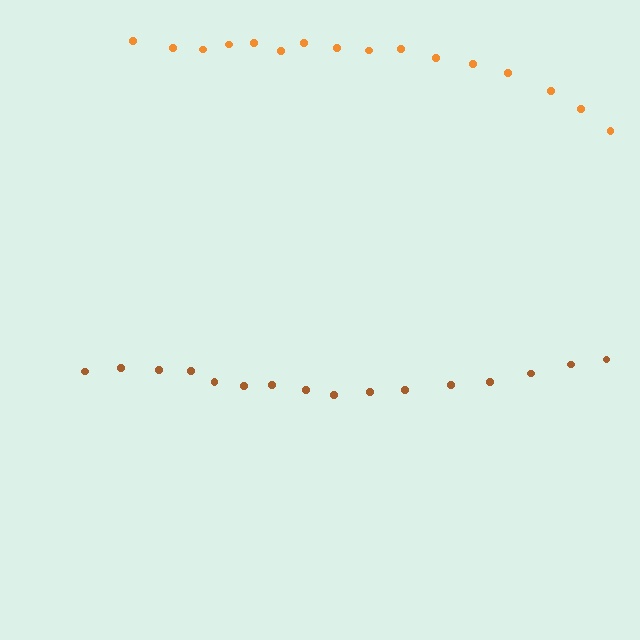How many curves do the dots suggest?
There are 2 distinct paths.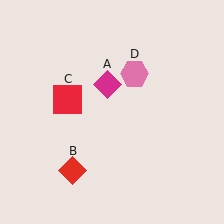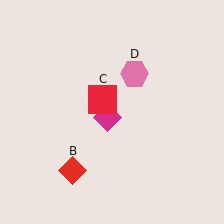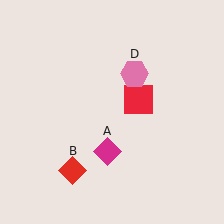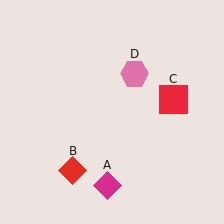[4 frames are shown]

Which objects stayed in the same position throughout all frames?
Red diamond (object B) and pink hexagon (object D) remained stationary.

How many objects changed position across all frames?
2 objects changed position: magenta diamond (object A), red square (object C).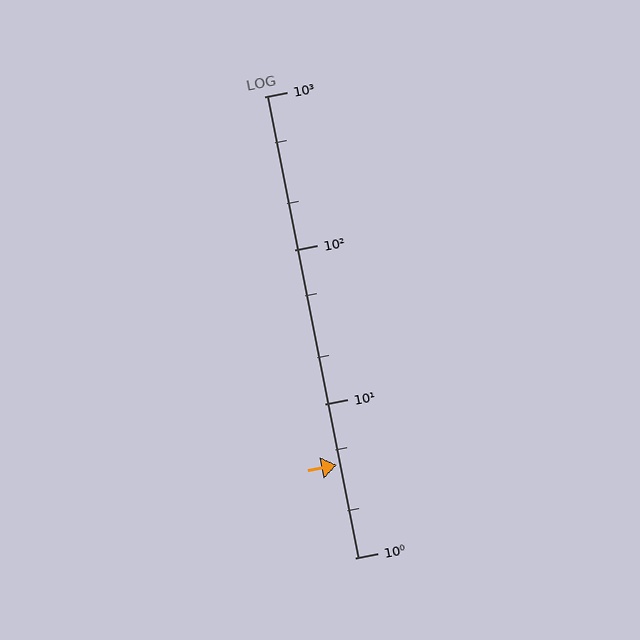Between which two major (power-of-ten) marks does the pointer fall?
The pointer is between 1 and 10.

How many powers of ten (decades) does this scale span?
The scale spans 3 decades, from 1 to 1000.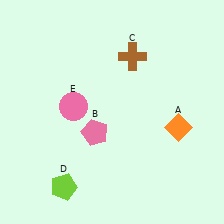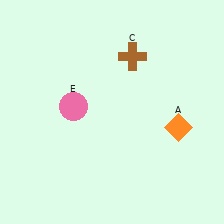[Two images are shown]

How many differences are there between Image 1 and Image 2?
There are 2 differences between the two images.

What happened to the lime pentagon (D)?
The lime pentagon (D) was removed in Image 2. It was in the bottom-left area of Image 1.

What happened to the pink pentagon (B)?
The pink pentagon (B) was removed in Image 2. It was in the bottom-left area of Image 1.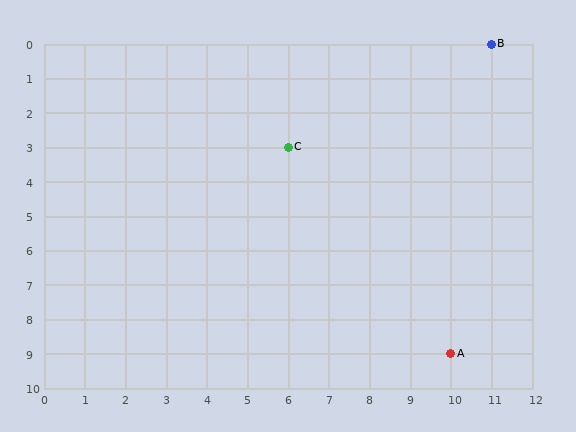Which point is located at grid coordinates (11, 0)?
Point B is at (11, 0).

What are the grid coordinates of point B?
Point B is at grid coordinates (11, 0).